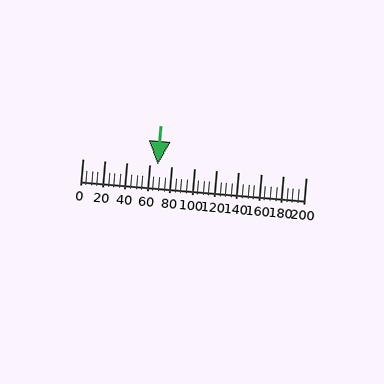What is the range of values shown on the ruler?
The ruler shows values from 0 to 200.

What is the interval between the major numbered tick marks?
The major tick marks are spaced 20 units apart.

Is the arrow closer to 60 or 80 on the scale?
The arrow is closer to 60.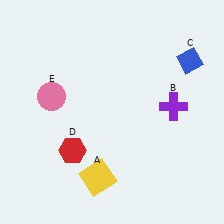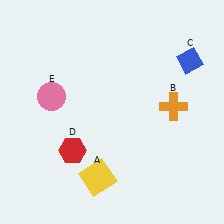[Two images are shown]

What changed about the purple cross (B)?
In Image 1, B is purple. In Image 2, it changed to orange.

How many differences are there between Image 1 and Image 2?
There is 1 difference between the two images.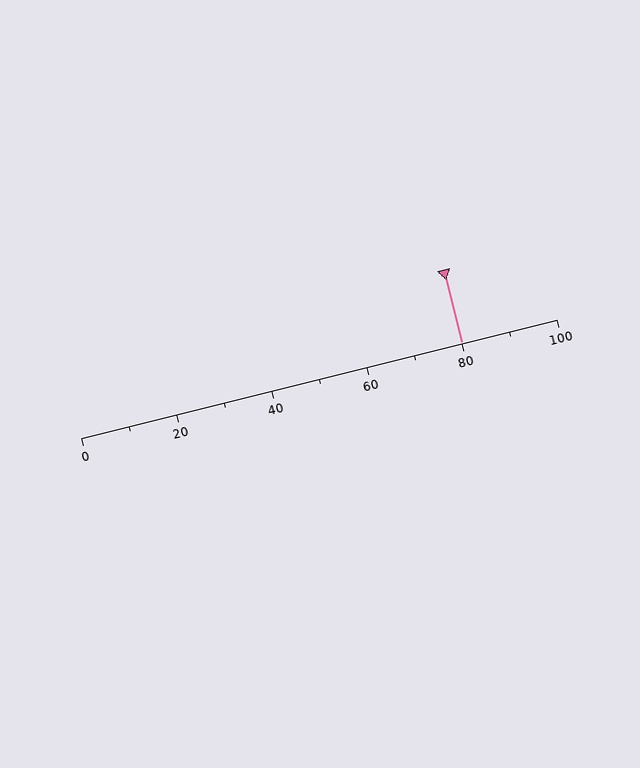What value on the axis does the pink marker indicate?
The marker indicates approximately 80.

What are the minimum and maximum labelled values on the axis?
The axis runs from 0 to 100.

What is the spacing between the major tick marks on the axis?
The major ticks are spaced 20 apart.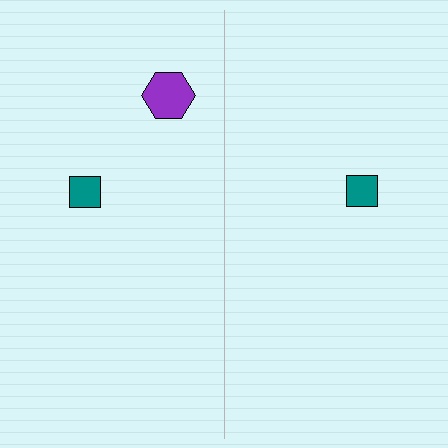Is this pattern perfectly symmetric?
No, the pattern is not perfectly symmetric. A purple hexagon is missing from the right side.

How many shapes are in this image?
There are 3 shapes in this image.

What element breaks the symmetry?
A purple hexagon is missing from the right side.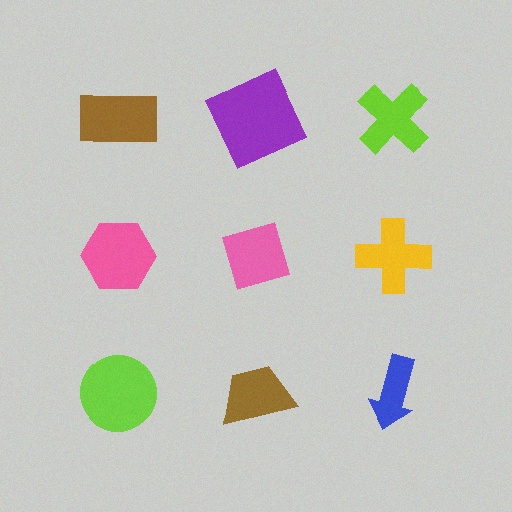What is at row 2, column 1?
A pink hexagon.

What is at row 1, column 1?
A brown rectangle.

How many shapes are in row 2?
3 shapes.